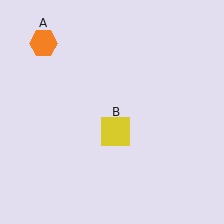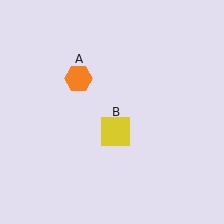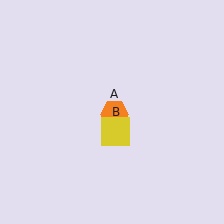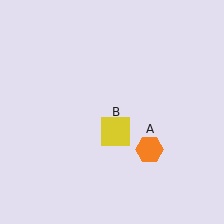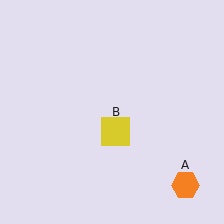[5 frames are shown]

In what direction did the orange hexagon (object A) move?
The orange hexagon (object A) moved down and to the right.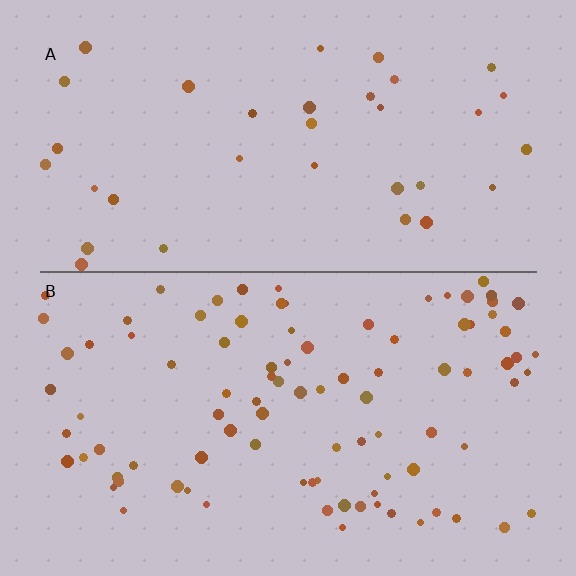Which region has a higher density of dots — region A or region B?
B (the bottom).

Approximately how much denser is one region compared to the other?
Approximately 2.7× — region B over region A.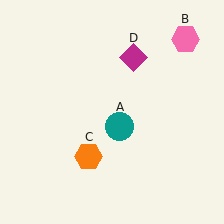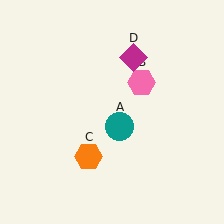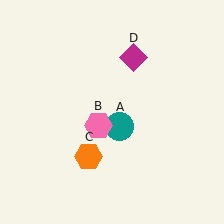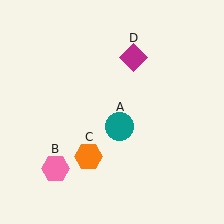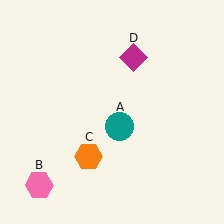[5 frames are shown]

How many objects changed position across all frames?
1 object changed position: pink hexagon (object B).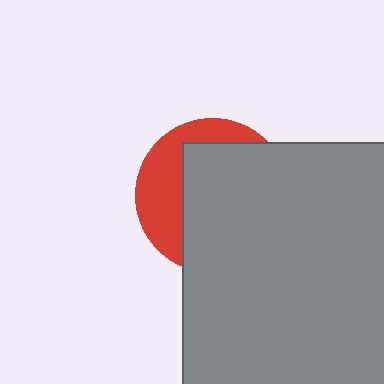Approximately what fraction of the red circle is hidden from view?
Roughly 66% of the red circle is hidden behind the gray rectangle.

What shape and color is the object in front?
The object in front is a gray rectangle.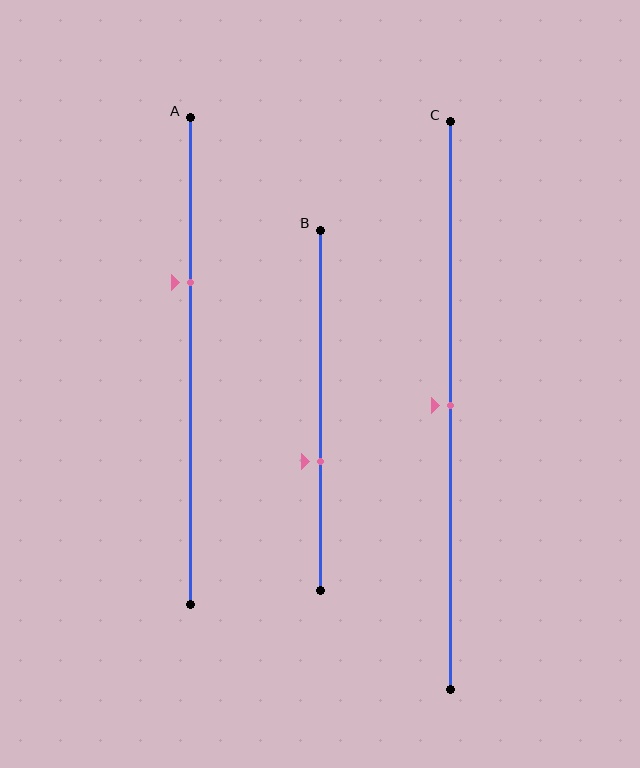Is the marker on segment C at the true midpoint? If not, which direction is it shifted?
Yes, the marker on segment C is at the true midpoint.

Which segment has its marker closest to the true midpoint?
Segment C has its marker closest to the true midpoint.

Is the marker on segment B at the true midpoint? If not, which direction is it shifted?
No, the marker on segment B is shifted downward by about 14% of the segment length.